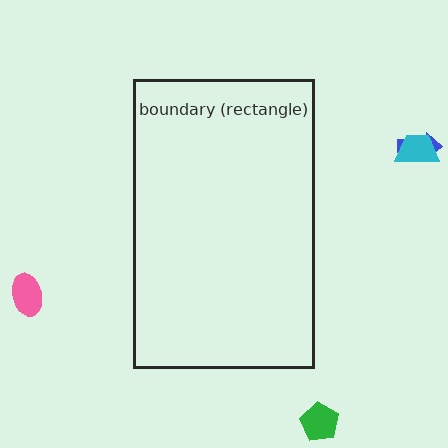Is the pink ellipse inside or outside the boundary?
Outside.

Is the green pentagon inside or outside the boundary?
Outside.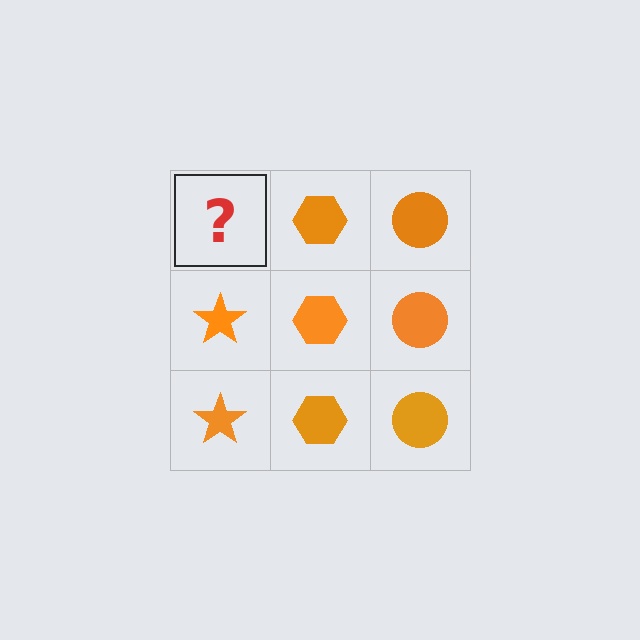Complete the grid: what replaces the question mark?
The question mark should be replaced with an orange star.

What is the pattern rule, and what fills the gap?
The rule is that each column has a consistent shape. The gap should be filled with an orange star.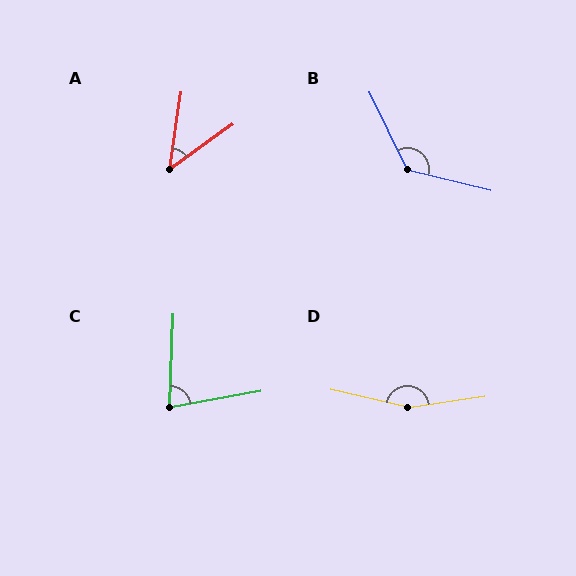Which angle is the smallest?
A, at approximately 46 degrees.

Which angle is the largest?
D, at approximately 159 degrees.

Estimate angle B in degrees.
Approximately 129 degrees.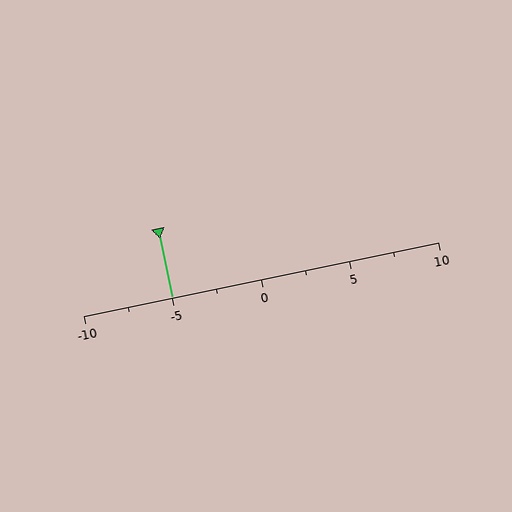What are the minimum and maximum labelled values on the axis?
The axis runs from -10 to 10.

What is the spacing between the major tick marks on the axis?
The major ticks are spaced 5 apart.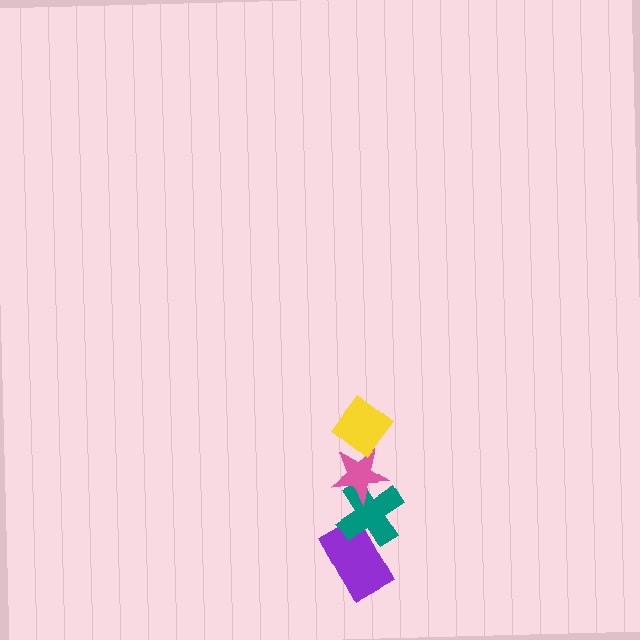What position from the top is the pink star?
The pink star is 2nd from the top.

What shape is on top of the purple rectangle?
The teal cross is on top of the purple rectangle.